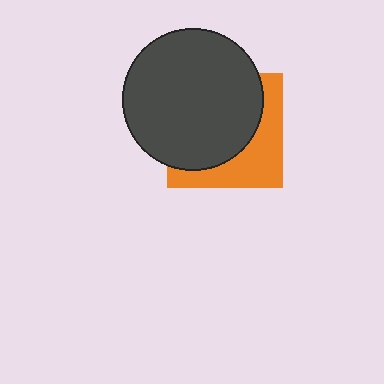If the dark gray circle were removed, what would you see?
You would see the complete orange square.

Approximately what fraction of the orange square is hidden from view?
Roughly 62% of the orange square is hidden behind the dark gray circle.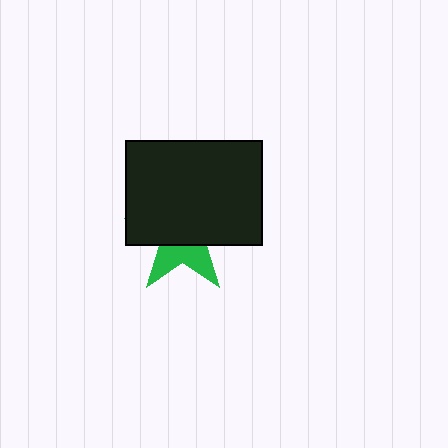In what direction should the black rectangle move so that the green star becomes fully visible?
The black rectangle should move up. That is the shortest direction to clear the overlap and leave the green star fully visible.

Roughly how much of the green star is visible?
A small part of it is visible (roughly 36%).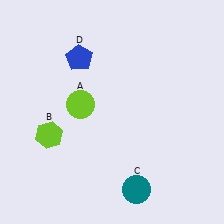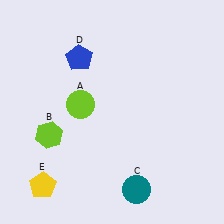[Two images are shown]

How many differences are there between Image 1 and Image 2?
There is 1 difference between the two images.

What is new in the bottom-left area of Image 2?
A yellow pentagon (E) was added in the bottom-left area of Image 2.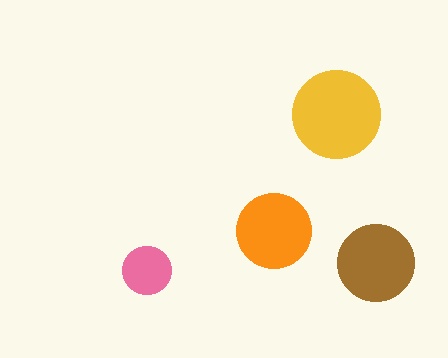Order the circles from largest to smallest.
the yellow one, the brown one, the orange one, the pink one.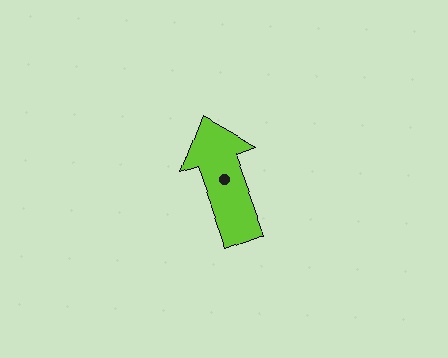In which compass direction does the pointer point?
North.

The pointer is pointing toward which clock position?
Roughly 11 o'clock.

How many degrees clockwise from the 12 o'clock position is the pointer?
Approximately 340 degrees.